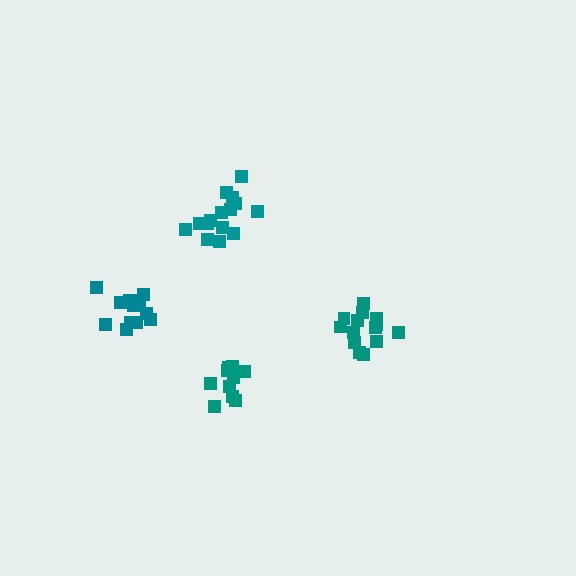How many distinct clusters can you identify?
There are 4 distinct clusters.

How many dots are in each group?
Group 1: 13 dots, Group 2: 10 dots, Group 3: 15 dots, Group 4: 15 dots (53 total).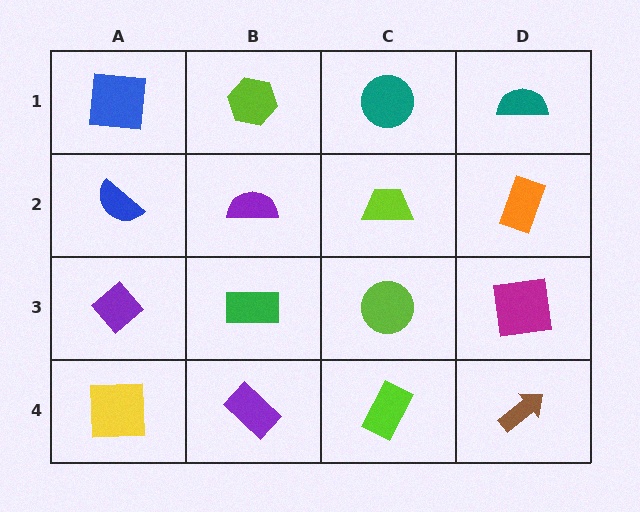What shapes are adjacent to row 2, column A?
A blue square (row 1, column A), a purple diamond (row 3, column A), a purple semicircle (row 2, column B).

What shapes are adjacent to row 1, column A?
A blue semicircle (row 2, column A), a lime hexagon (row 1, column B).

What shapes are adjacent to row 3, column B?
A purple semicircle (row 2, column B), a purple rectangle (row 4, column B), a purple diamond (row 3, column A), a lime circle (row 3, column C).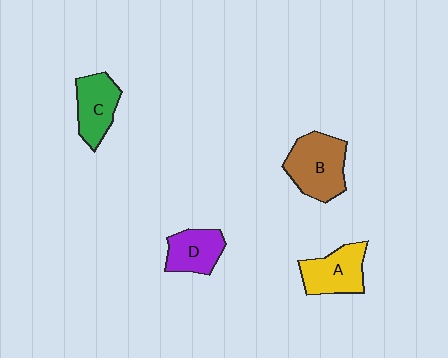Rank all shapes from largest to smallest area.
From largest to smallest: B (brown), A (yellow), C (green), D (purple).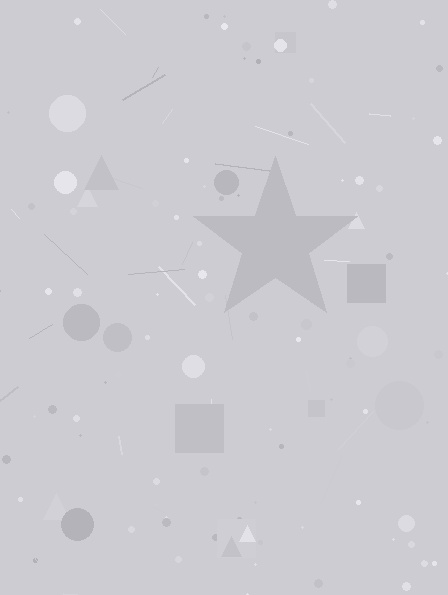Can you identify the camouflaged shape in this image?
The camouflaged shape is a star.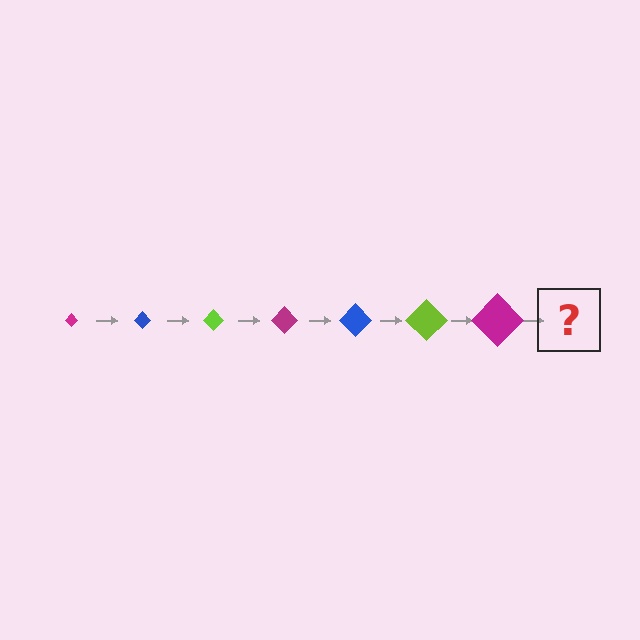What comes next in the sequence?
The next element should be a blue diamond, larger than the previous one.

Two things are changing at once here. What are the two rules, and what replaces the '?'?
The two rules are that the diamond grows larger each step and the color cycles through magenta, blue, and lime. The '?' should be a blue diamond, larger than the previous one.